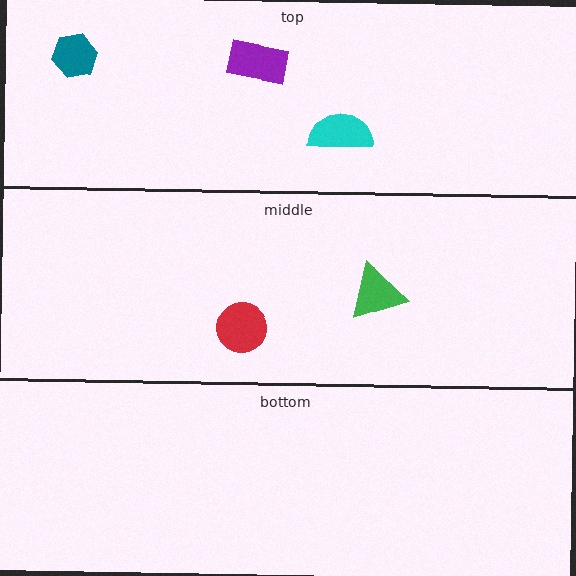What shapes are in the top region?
The purple rectangle, the teal hexagon, the cyan semicircle.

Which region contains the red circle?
The middle region.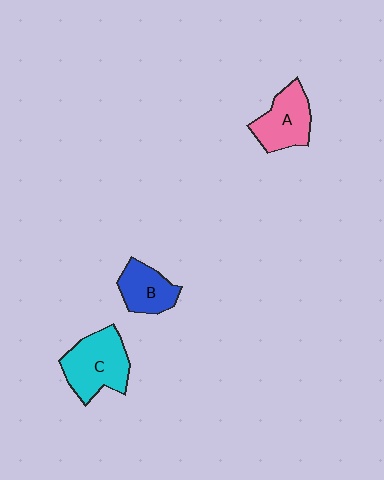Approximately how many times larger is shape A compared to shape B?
Approximately 1.2 times.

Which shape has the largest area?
Shape C (cyan).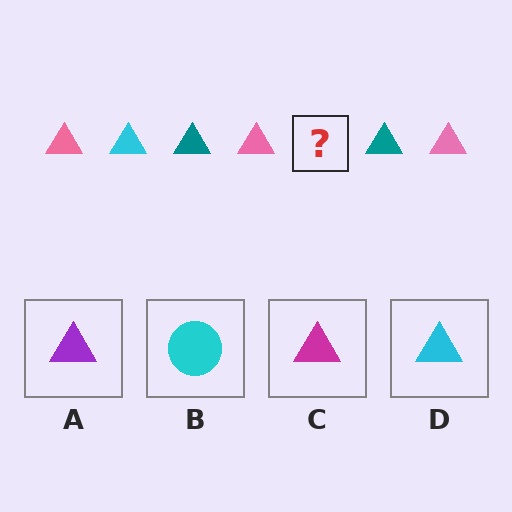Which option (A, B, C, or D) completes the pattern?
D.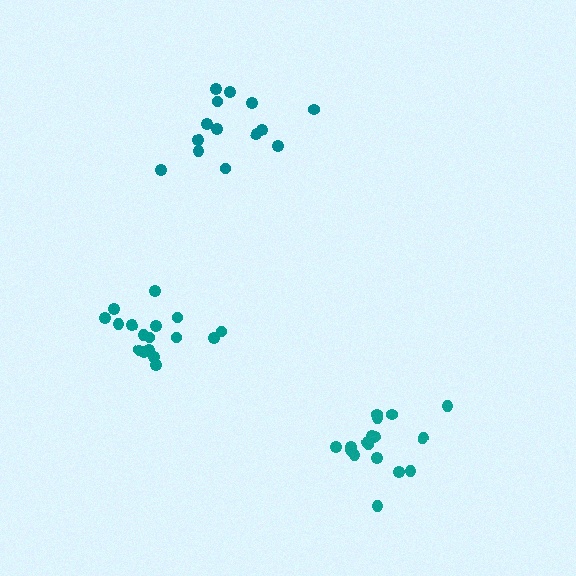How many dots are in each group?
Group 1: 14 dots, Group 2: 17 dots, Group 3: 17 dots (48 total).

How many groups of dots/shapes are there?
There are 3 groups.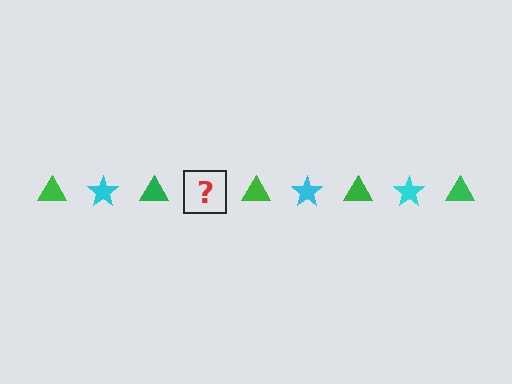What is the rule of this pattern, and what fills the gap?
The rule is that the pattern alternates between green triangle and cyan star. The gap should be filled with a cyan star.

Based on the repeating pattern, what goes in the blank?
The blank should be a cyan star.